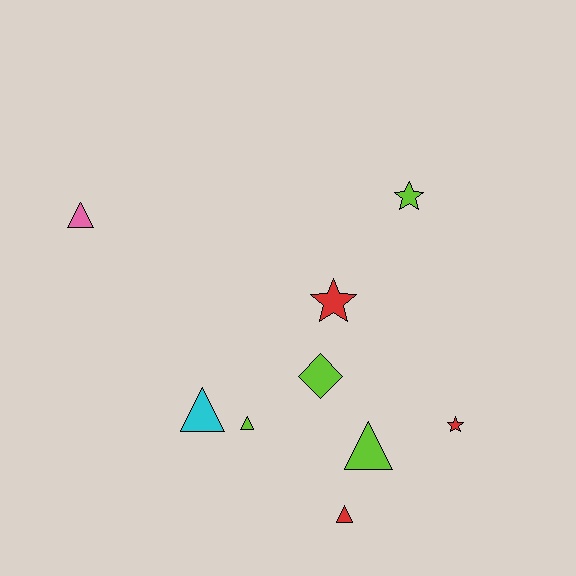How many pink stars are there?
There are no pink stars.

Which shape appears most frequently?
Triangle, with 5 objects.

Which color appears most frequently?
Lime, with 4 objects.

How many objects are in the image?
There are 9 objects.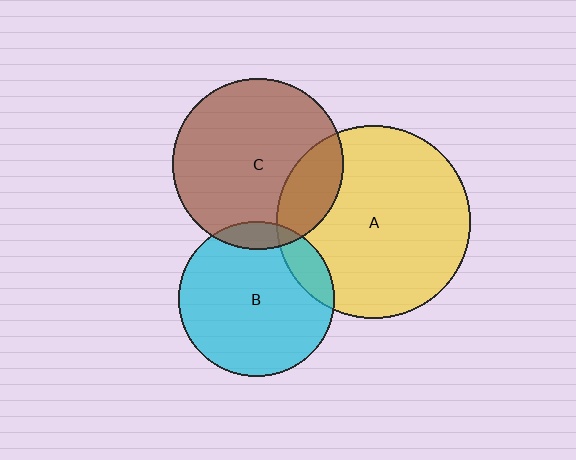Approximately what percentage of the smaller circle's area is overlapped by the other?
Approximately 10%.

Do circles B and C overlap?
Yes.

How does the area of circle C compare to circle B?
Approximately 1.2 times.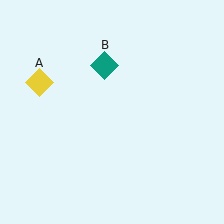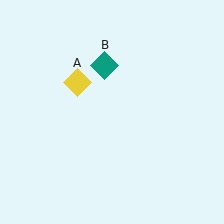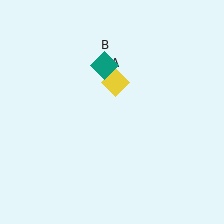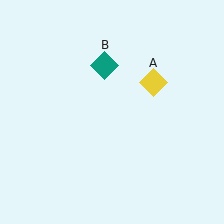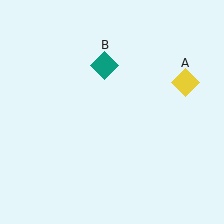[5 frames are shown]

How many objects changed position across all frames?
1 object changed position: yellow diamond (object A).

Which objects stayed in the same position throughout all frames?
Teal diamond (object B) remained stationary.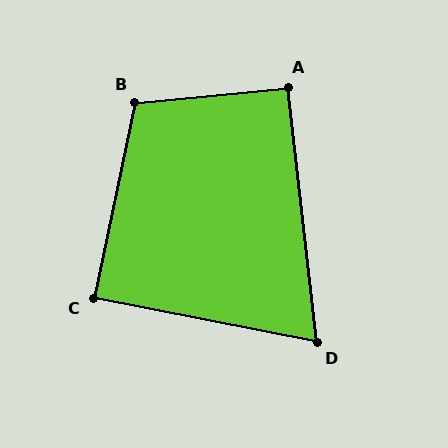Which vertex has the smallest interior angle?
D, at approximately 73 degrees.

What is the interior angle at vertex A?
Approximately 91 degrees (approximately right).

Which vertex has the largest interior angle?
B, at approximately 107 degrees.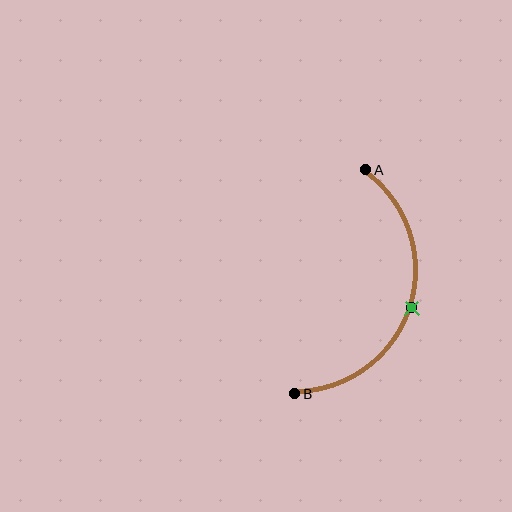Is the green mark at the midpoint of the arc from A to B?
Yes. The green mark lies on the arc at equal arc-length from both A and B — it is the arc midpoint.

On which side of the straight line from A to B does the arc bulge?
The arc bulges to the right of the straight line connecting A and B.